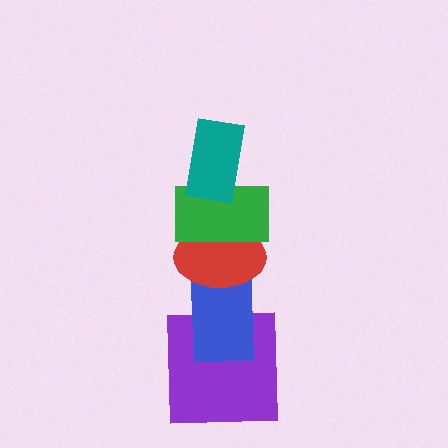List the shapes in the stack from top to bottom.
From top to bottom: the teal rectangle, the green rectangle, the red ellipse, the blue rectangle, the purple square.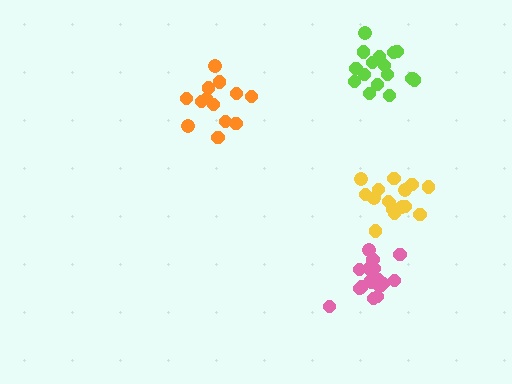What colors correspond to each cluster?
The clusters are colored: yellow, orange, lime, pink.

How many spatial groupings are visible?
There are 4 spatial groupings.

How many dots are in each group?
Group 1: 16 dots, Group 2: 13 dots, Group 3: 16 dots, Group 4: 18 dots (63 total).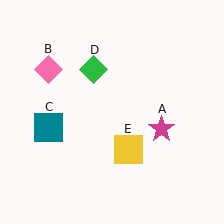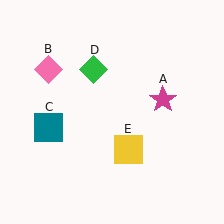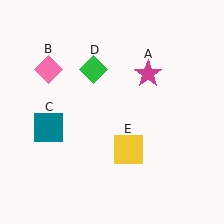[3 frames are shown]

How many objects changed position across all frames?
1 object changed position: magenta star (object A).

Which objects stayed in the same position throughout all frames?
Pink diamond (object B) and teal square (object C) and green diamond (object D) and yellow square (object E) remained stationary.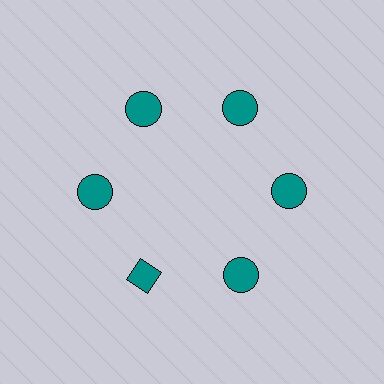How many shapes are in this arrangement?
There are 6 shapes arranged in a ring pattern.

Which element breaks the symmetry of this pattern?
The teal diamond at roughly the 7 o'clock position breaks the symmetry. All other shapes are teal circles.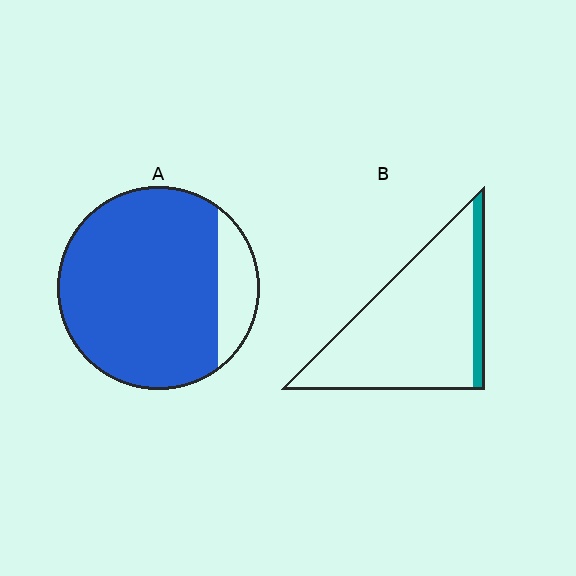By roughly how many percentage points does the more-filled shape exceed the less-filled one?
By roughly 75 percentage points (A over B).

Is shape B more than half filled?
No.